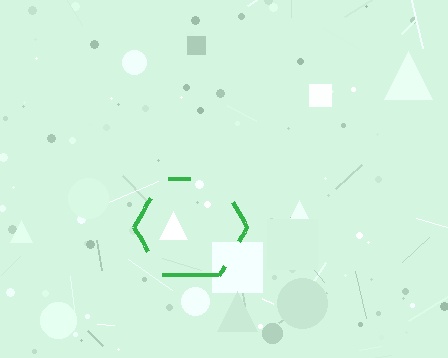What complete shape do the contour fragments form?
The contour fragments form a hexagon.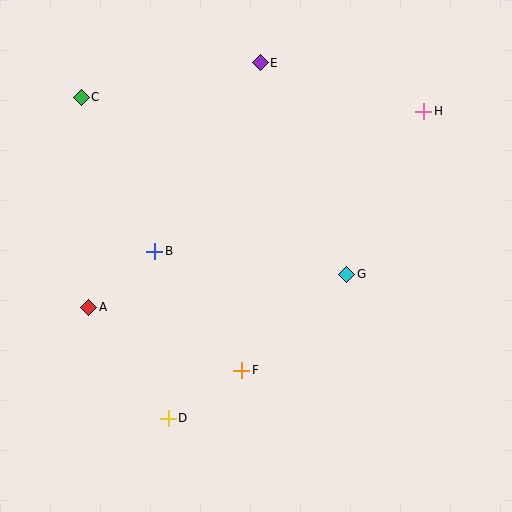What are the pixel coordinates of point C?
Point C is at (81, 97).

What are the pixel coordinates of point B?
Point B is at (155, 251).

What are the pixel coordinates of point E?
Point E is at (260, 63).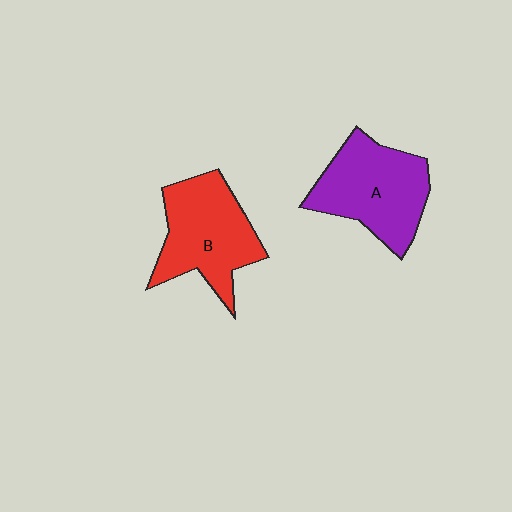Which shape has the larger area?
Shape A (purple).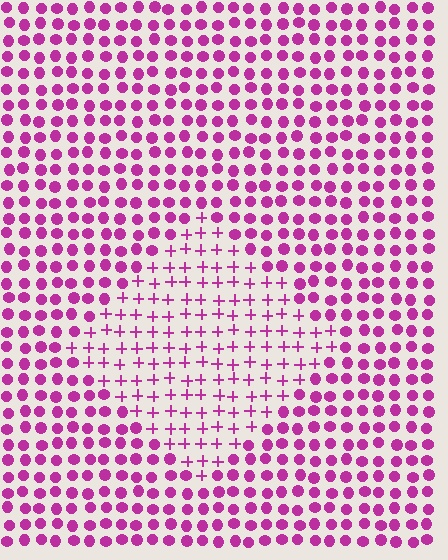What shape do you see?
I see a diamond.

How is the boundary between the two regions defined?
The boundary is defined by a change in element shape: plus signs inside vs. circles outside. All elements share the same color and spacing.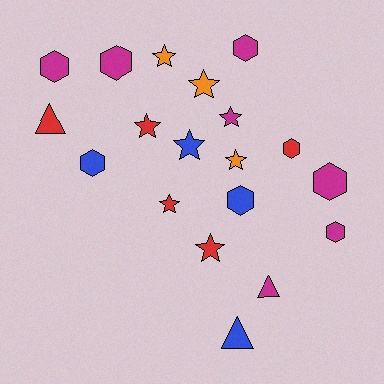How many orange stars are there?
There are 3 orange stars.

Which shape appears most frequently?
Star, with 8 objects.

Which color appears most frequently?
Magenta, with 7 objects.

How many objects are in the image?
There are 19 objects.